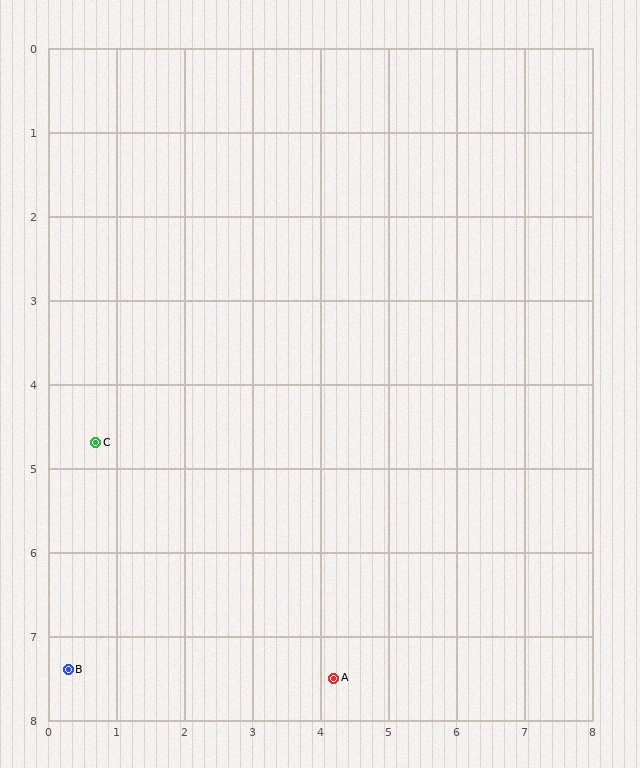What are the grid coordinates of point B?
Point B is at approximately (0.3, 7.4).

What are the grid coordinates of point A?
Point A is at approximately (4.2, 7.5).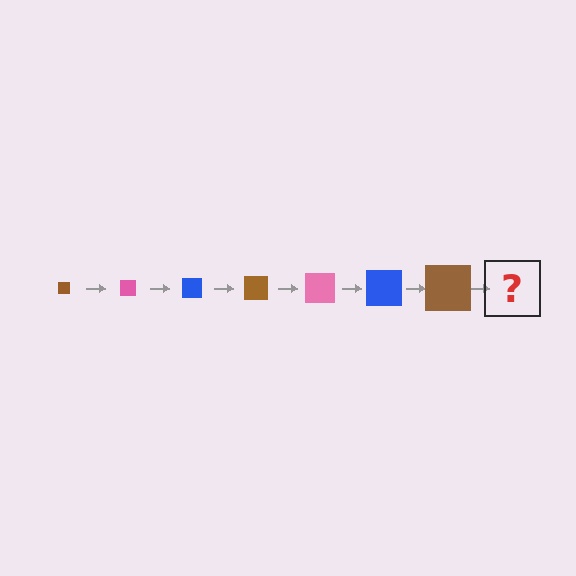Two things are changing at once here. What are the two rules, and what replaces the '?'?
The two rules are that the square grows larger each step and the color cycles through brown, pink, and blue. The '?' should be a pink square, larger than the previous one.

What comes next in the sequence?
The next element should be a pink square, larger than the previous one.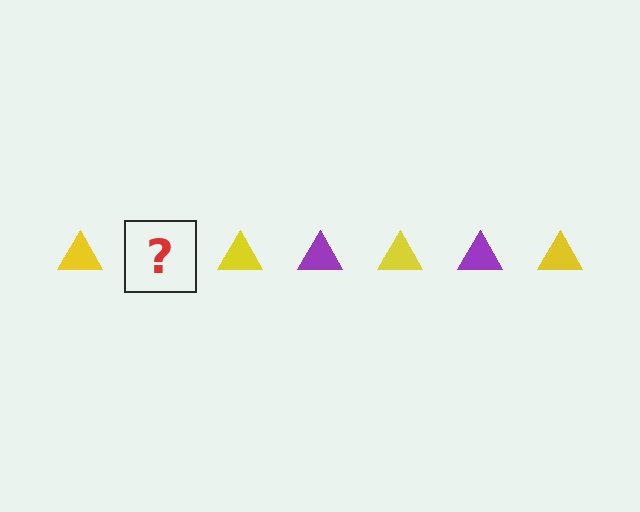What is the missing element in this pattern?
The missing element is a purple triangle.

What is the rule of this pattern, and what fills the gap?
The rule is that the pattern cycles through yellow, purple triangles. The gap should be filled with a purple triangle.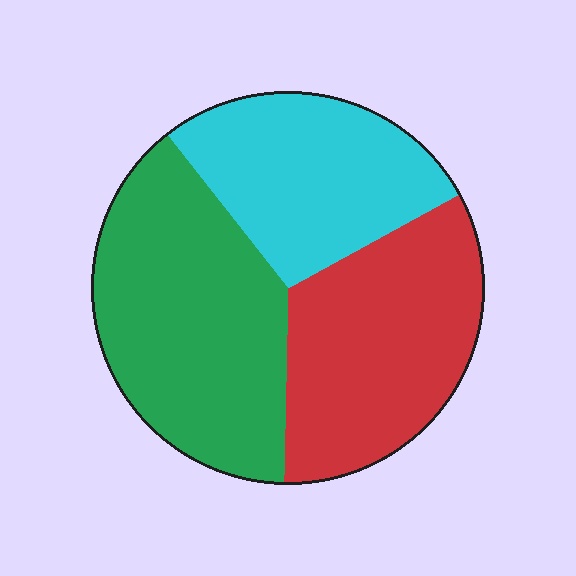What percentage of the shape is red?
Red takes up about one third (1/3) of the shape.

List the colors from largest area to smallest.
From largest to smallest: green, red, cyan.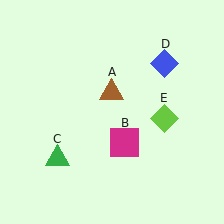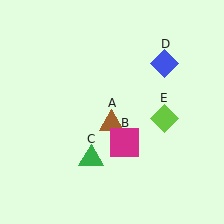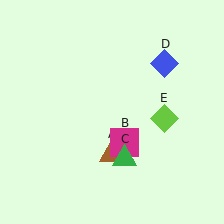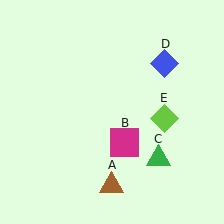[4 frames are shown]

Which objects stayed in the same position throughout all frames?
Magenta square (object B) and blue diamond (object D) and lime diamond (object E) remained stationary.